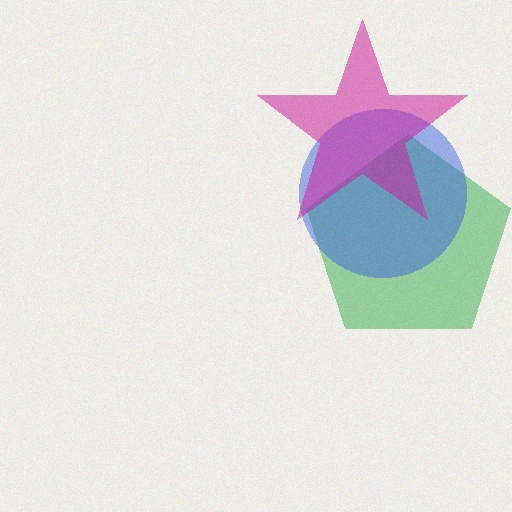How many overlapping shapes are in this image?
There are 3 overlapping shapes in the image.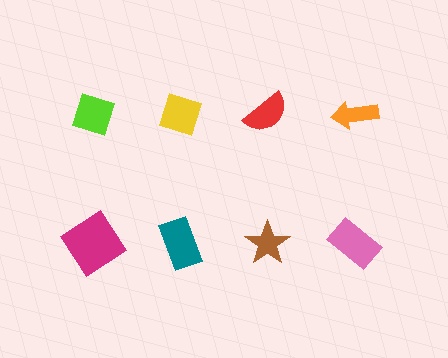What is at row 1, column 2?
A yellow diamond.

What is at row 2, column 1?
A magenta diamond.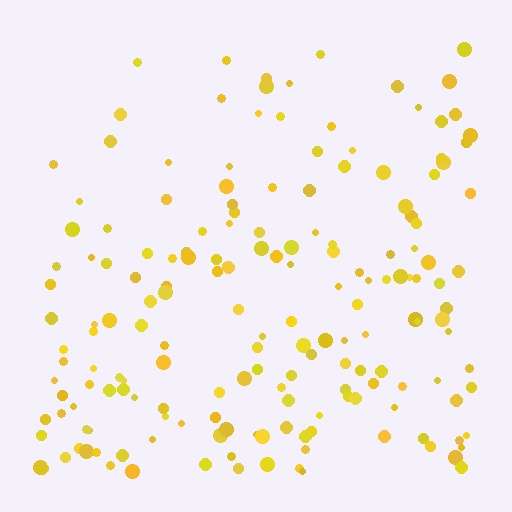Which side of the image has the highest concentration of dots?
The bottom.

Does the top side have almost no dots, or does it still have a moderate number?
Still a moderate number, just noticeably fewer than the bottom.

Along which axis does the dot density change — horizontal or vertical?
Vertical.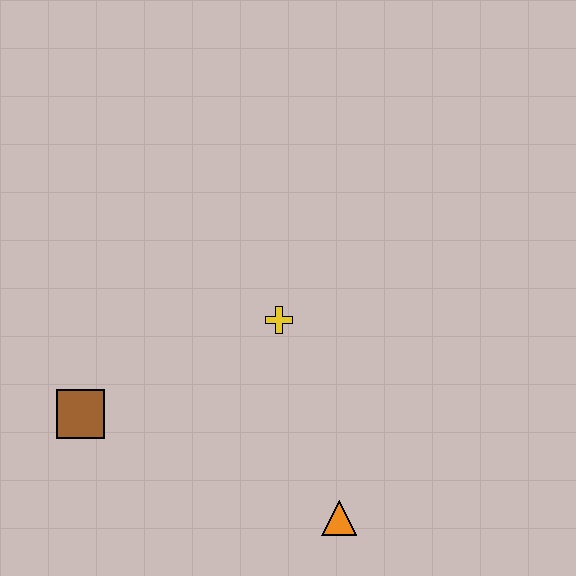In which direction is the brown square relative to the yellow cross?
The brown square is to the left of the yellow cross.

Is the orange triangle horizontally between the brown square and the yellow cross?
No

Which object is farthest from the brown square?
The orange triangle is farthest from the brown square.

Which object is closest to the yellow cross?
The orange triangle is closest to the yellow cross.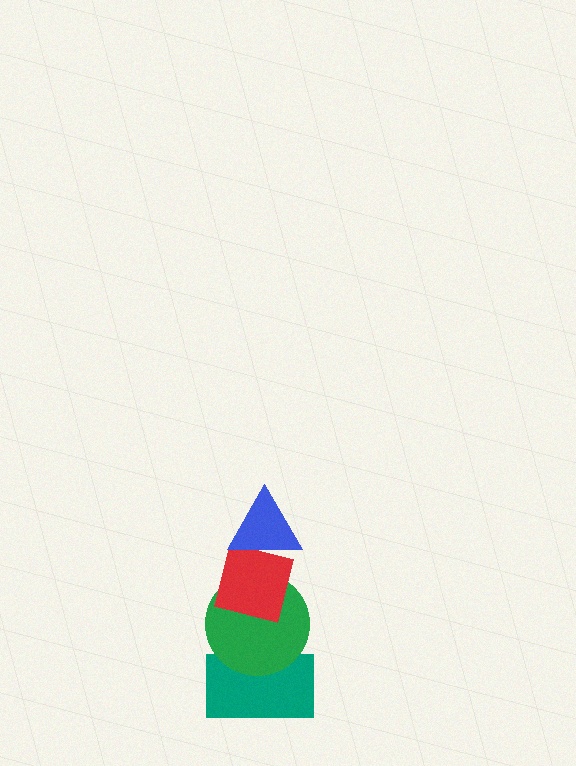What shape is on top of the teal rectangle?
The green circle is on top of the teal rectangle.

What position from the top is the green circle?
The green circle is 3rd from the top.